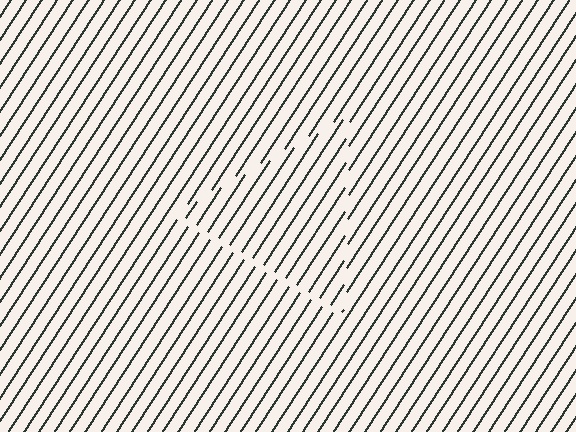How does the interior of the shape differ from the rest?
The interior of the shape contains the same grating, shifted by half a period — the contour is defined by the phase discontinuity where line-ends from the inner and outer gratings abut.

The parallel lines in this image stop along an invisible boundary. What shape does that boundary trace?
An illusory triangle. The interior of the shape contains the same grating, shifted by half a period — the contour is defined by the phase discontinuity where line-ends from the inner and outer gratings abut.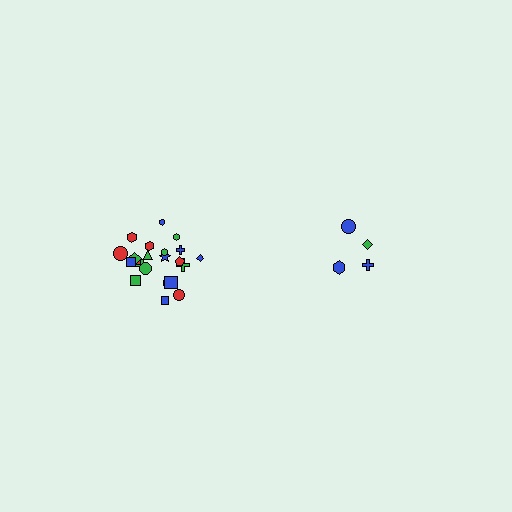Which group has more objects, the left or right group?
The left group.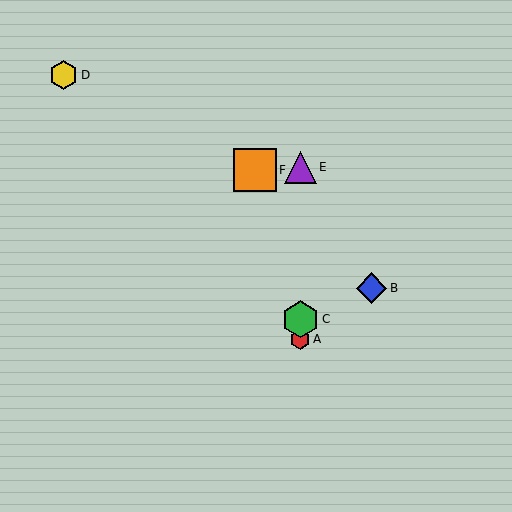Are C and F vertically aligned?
No, C is at x≈300 and F is at x≈255.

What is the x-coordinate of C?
Object C is at x≈300.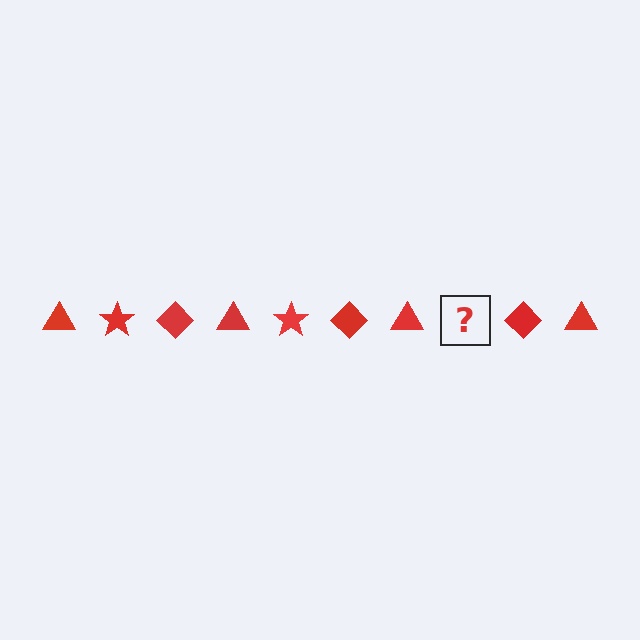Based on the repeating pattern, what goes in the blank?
The blank should be a red star.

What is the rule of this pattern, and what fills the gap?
The rule is that the pattern cycles through triangle, star, diamond shapes in red. The gap should be filled with a red star.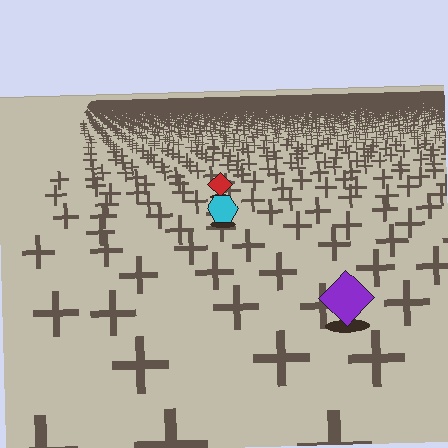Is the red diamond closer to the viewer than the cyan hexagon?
No. The cyan hexagon is closer — you can tell from the texture gradient: the ground texture is coarser near it.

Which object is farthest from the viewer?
The red diamond is farthest from the viewer. It appears smaller and the ground texture around it is denser.